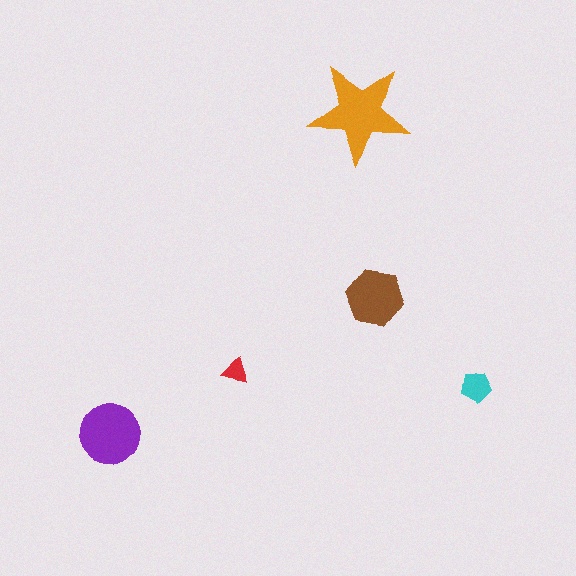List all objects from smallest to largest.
The red triangle, the cyan pentagon, the brown hexagon, the purple circle, the orange star.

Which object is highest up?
The orange star is topmost.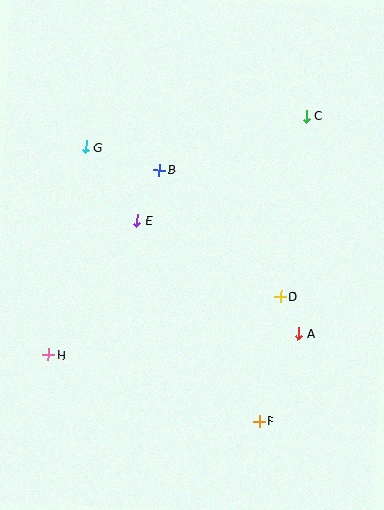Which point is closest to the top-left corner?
Point G is closest to the top-left corner.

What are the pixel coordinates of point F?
Point F is at (259, 421).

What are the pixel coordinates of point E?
Point E is at (137, 220).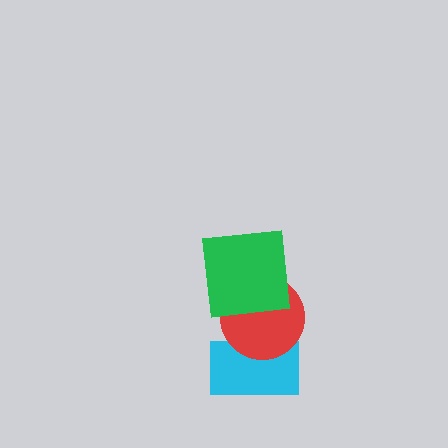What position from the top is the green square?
The green square is 1st from the top.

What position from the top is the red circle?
The red circle is 2nd from the top.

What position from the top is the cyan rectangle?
The cyan rectangle is 3rd from the top.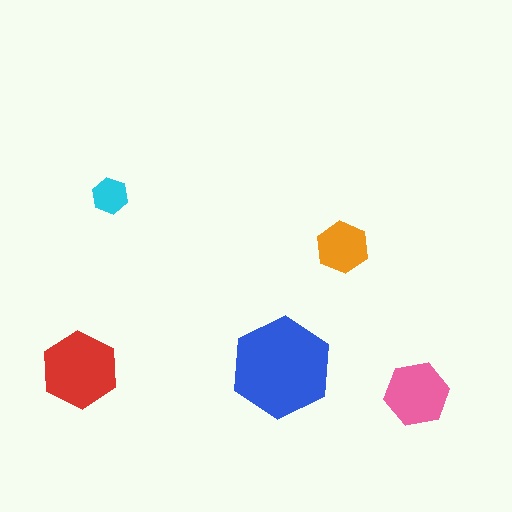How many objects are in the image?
There are 5 objects in the image.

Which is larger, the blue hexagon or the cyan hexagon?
The blue one.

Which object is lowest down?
The pink hexagon is bottommost.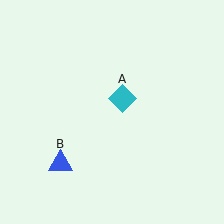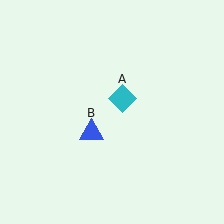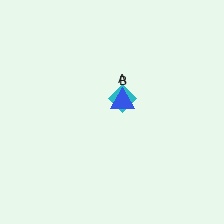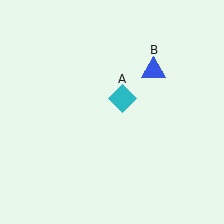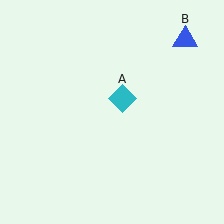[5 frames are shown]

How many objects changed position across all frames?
1 object changed position: blue triangle (object B).